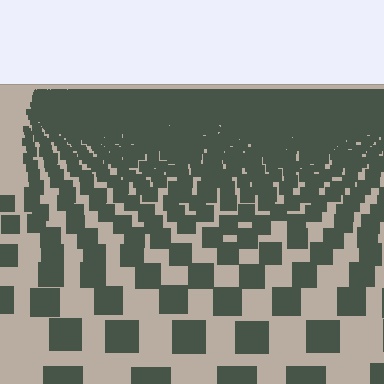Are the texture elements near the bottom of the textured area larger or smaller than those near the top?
Larger. Near the bottom, elements are closer to the viewer and appear at a bigger on-screen size.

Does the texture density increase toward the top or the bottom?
Density increases toward the top.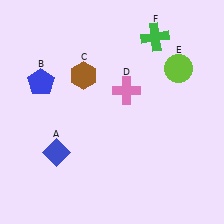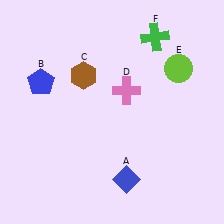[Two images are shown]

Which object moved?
The blue diamond (A) moved right.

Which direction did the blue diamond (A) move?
The blue diamond (A) moved right.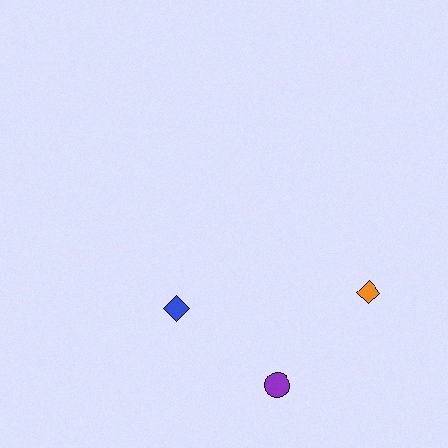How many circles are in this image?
There is 1 circle.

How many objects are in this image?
There are 3 objects.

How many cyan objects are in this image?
There are no cyan objects.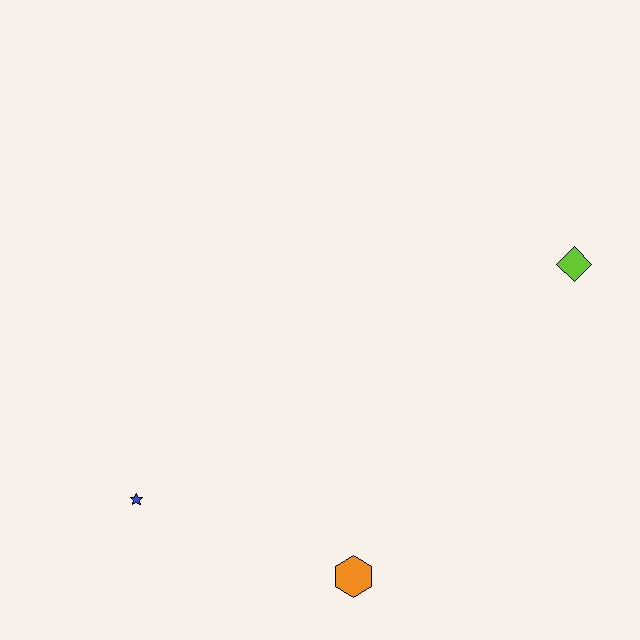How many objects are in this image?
There are 3 objects.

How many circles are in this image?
There are no circles.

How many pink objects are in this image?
There are no pink objects.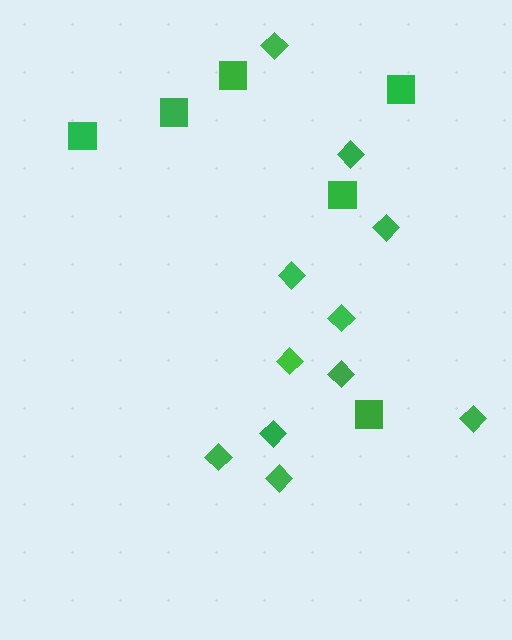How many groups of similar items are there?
There are 2 groups: one group of squares (6) and one group of diamonds (11).